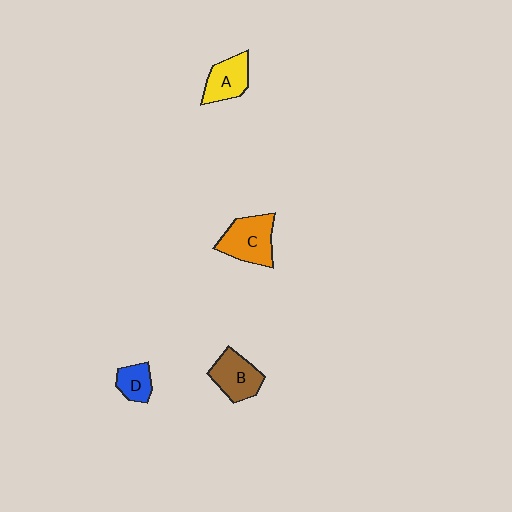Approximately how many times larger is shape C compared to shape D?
Approximately 1.9 times.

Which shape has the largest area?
Shape C (orange).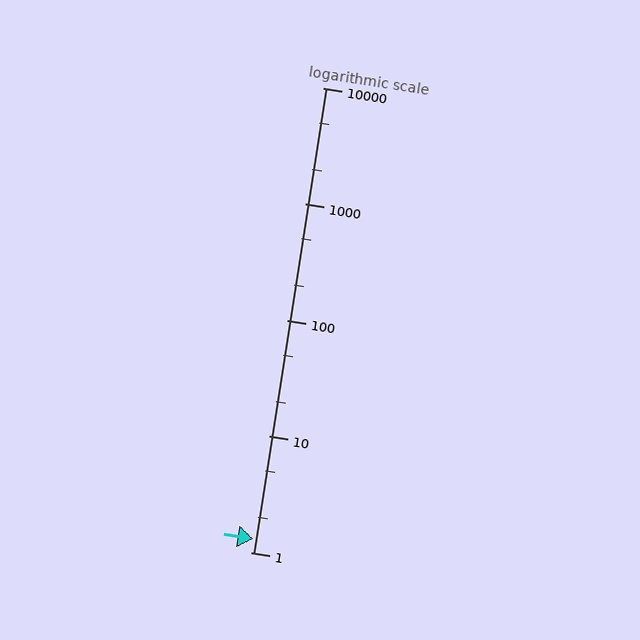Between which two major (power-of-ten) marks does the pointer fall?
The pointer is between 1 and 10.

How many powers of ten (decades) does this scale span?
The scale spans 4 decades, from 1 to 10000.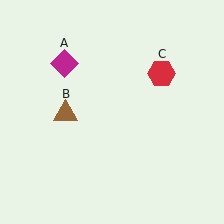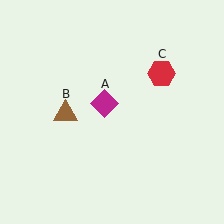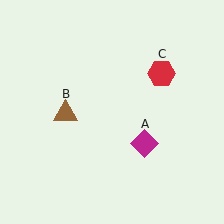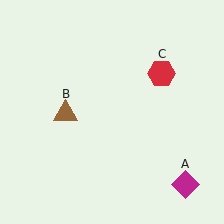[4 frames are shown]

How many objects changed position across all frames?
1 object changed position: magenta diamond (object A).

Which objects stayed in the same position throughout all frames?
Brown triangle (object B) and red hexagon (object C) remained stationary.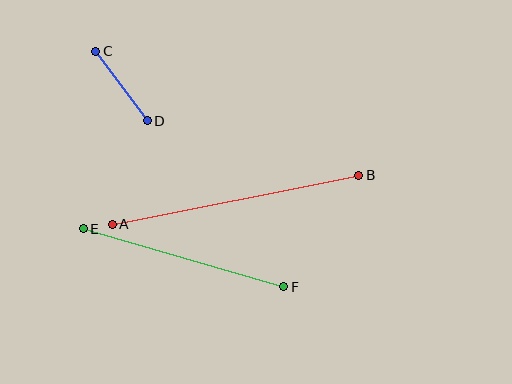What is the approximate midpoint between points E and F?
The midpoint is at approximately (183, 258) pixels.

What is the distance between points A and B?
The distance is approximately 251 pixels.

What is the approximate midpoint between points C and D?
The midpoint is at approximately (121, 86) pixels.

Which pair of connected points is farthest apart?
Points A and B are farthest apart.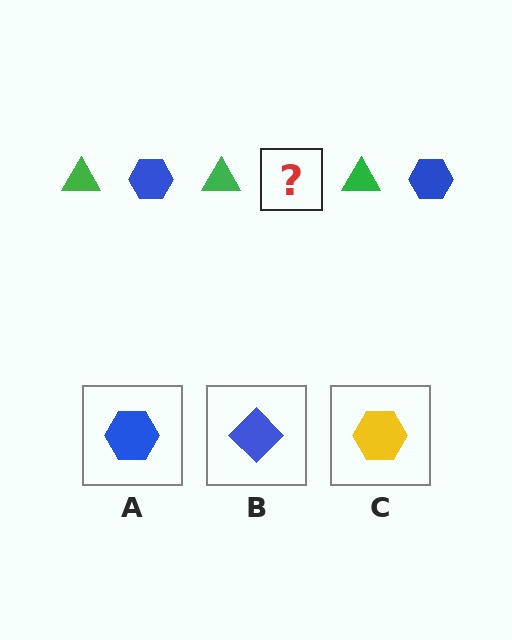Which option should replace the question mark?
Option A.